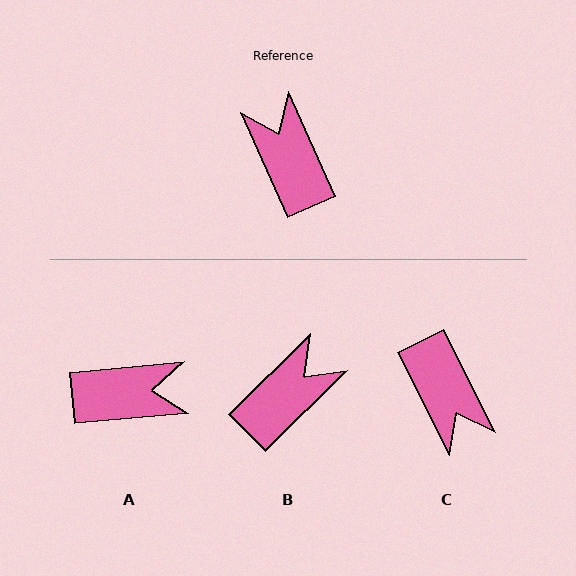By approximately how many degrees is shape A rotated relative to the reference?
Approximately 109 degrees clockwise.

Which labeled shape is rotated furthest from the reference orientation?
C, about 178 degrees away.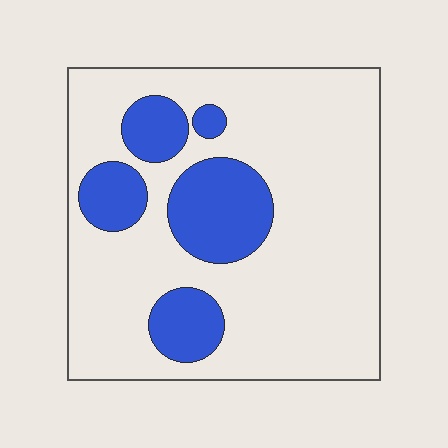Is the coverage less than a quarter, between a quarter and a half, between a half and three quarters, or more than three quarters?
Less than a quarter.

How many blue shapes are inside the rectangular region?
5.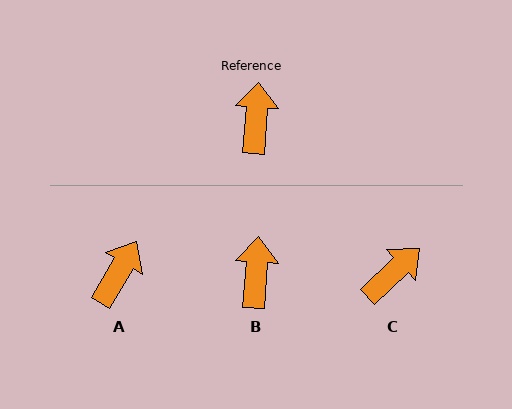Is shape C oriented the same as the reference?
No, it is off by about 43 degrees.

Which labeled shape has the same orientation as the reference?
B.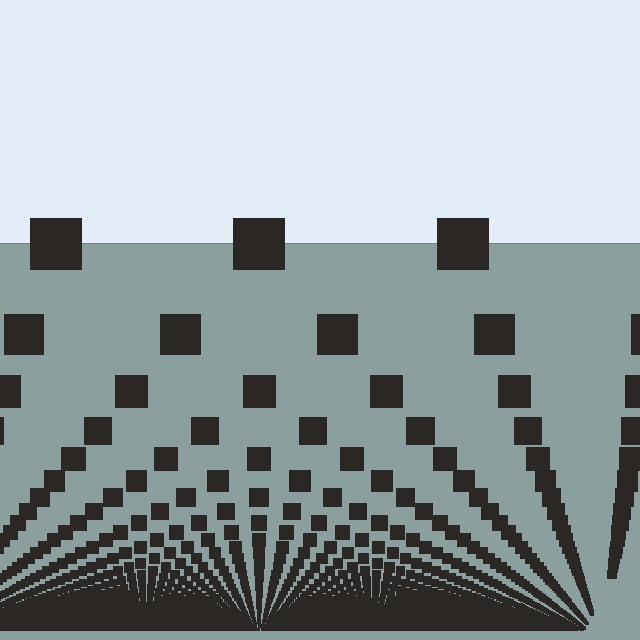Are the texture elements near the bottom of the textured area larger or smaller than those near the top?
Smaller. The gradient is inverted — elements near the bottom are smaller and denser.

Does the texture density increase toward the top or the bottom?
Density increases toward the bottom.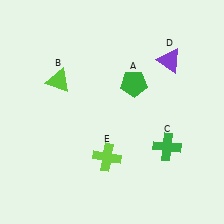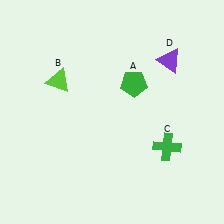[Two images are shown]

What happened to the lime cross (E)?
The lime cross (E) was removed in Image 2. It was in the bottom-left area of Image 1.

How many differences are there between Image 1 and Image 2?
There is 1 difference between the two images.